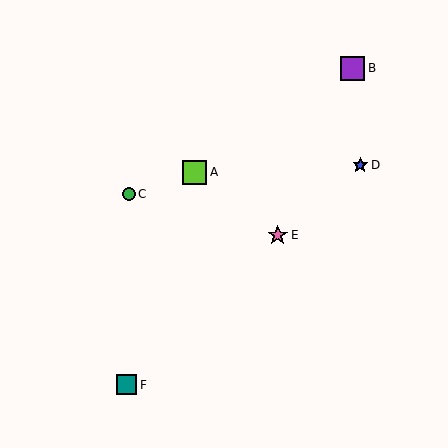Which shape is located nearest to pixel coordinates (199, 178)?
The lime square (labeled A) at (195, 172) is nearest to that location.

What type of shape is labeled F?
Shape F is a teal square.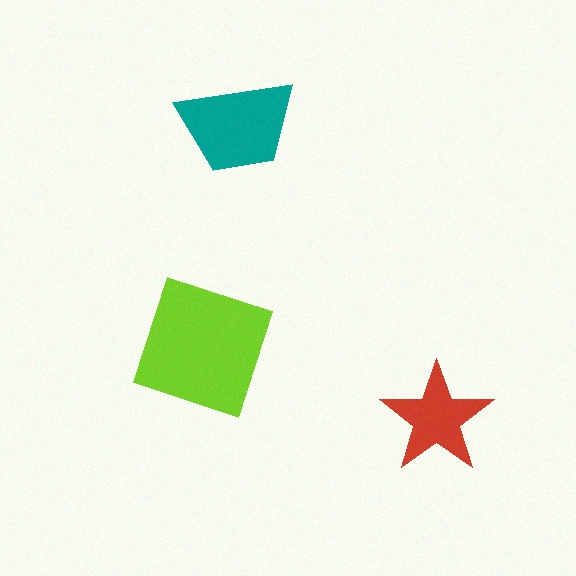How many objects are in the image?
There are 3 objects in the image.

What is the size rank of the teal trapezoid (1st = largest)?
2nd.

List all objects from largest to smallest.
The lime square, the teal trapezoid, the red star.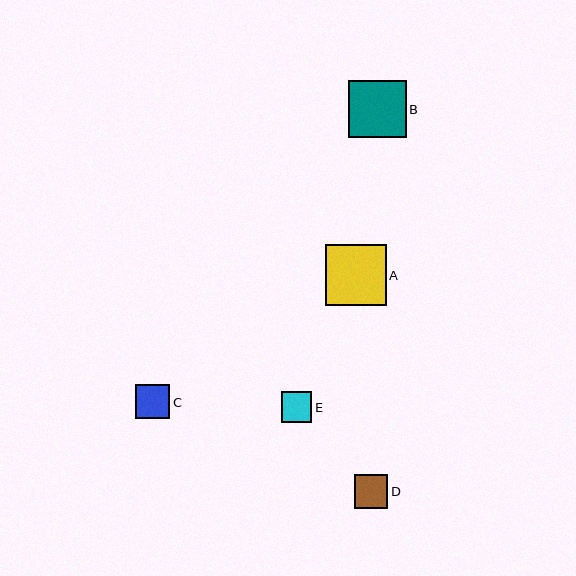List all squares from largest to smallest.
From largest to smallest: A, B, C, D, E.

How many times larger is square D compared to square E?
Square D is approximately 1.1 times the size of square E.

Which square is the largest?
Square A is the largest with a size of approximately 61 pixels.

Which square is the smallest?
Square E is the smallest with a size of approximately 30 pixels.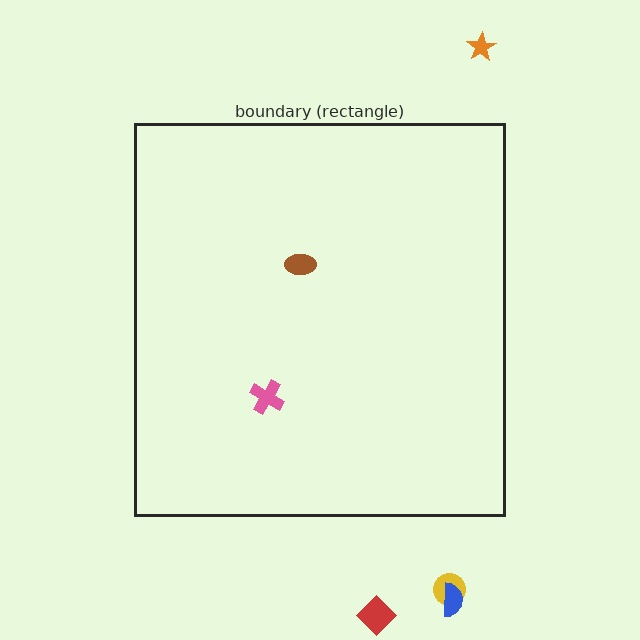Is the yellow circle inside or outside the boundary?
Outside.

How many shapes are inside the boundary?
2 inside, 4 outside.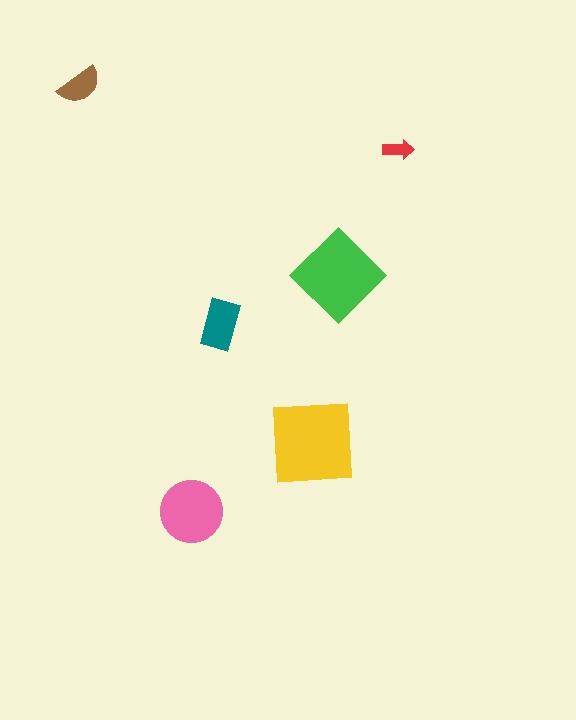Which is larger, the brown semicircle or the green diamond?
The green diamond.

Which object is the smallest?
The red arrow.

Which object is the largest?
The yellow square.